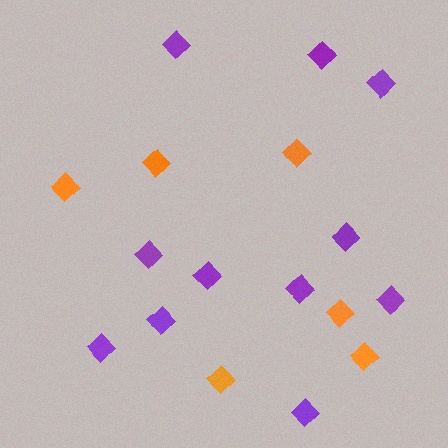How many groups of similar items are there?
There are 2 groups: one group of orange diamonds (6) and one group of purple diamonds (11).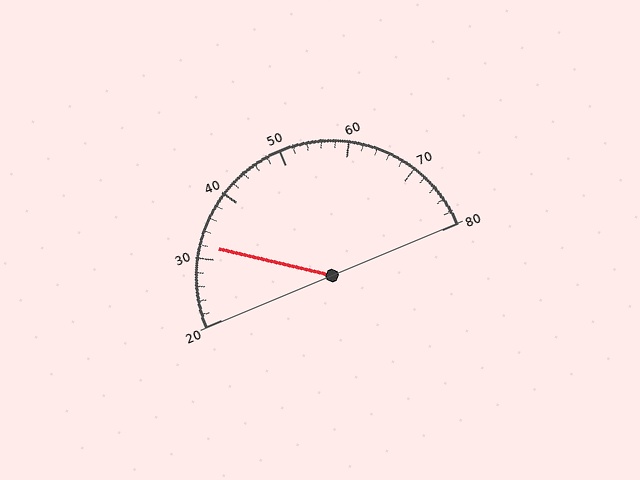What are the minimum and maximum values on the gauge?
The gauge ranges from 20 to 80.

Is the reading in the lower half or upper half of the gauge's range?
The reading is in the lower half of the range (20 to 80).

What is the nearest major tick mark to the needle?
The nearest major tick mark is 30.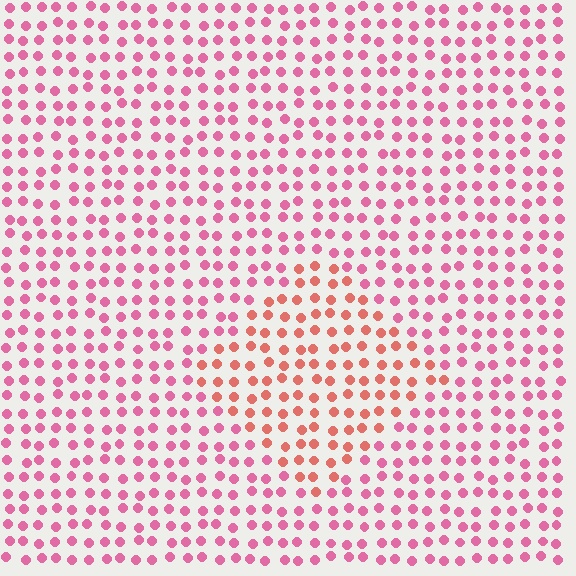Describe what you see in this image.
The image is filled with small pink elements in a uniform arrangement. A diamond-shaped region is visible where the elements are tinted to a slightly different hue, forming a subtle color boundary.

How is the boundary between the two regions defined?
The boundary is defined purely by a slight shift in hue (about 31 degrees). Spacing, size, and orientation are identical on both sides.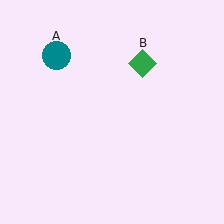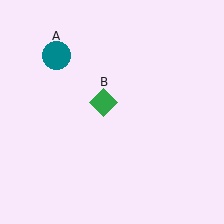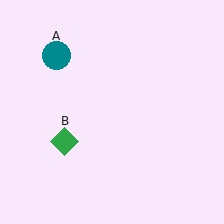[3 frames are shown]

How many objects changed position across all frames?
1 object changed position: green diamond (object B).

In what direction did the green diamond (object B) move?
The green diamond (object B) moved down and to the left.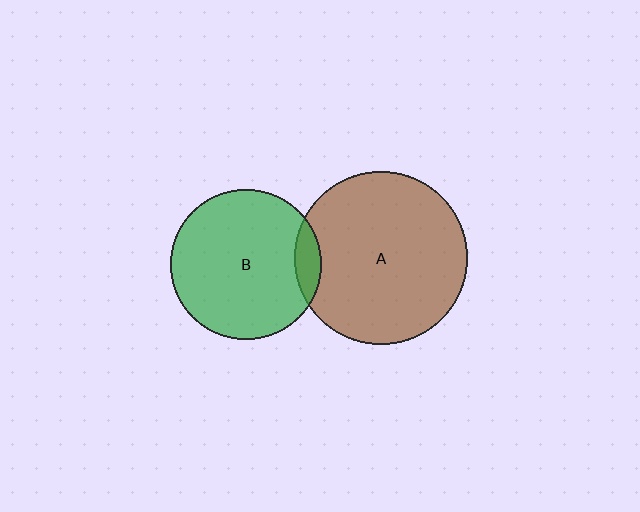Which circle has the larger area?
Circle A (brown).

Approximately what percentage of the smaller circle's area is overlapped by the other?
Approximately 10%.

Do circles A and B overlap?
Yes.